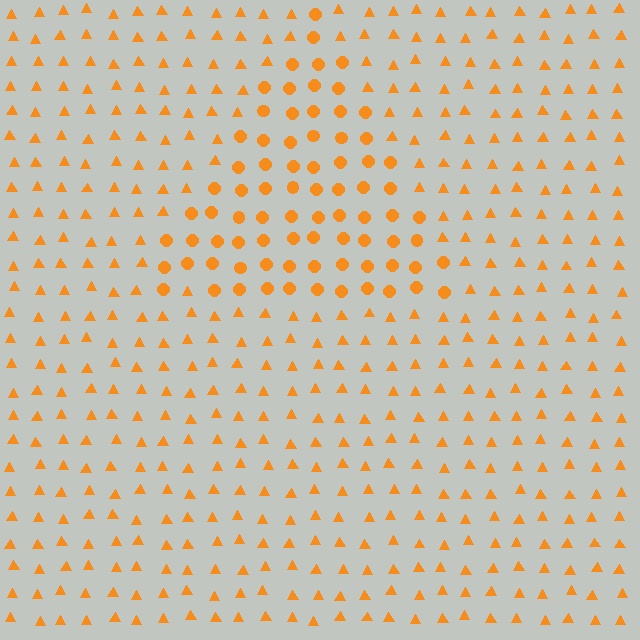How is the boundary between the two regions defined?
The boundary is defined by a change in element shape: circles inside vs. triangles outside. All elements share the same color and spacing.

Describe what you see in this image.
The image is filled with small orange elements arranged in a uniform grid. A triangle-shaped region contains circles, while the surrounding area contains triangles. The boundary is defined purely by the change in element shape.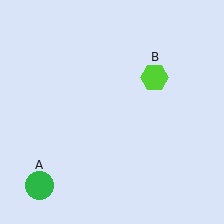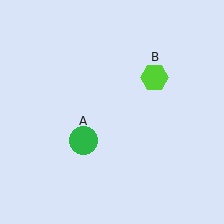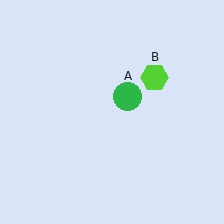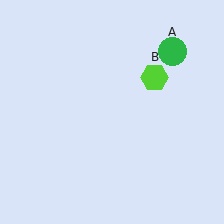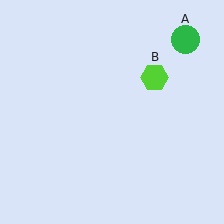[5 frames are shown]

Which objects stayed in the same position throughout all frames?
Lime hexagon (object B) remained stationary.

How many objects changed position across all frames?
1 object changed position: green circle (object A).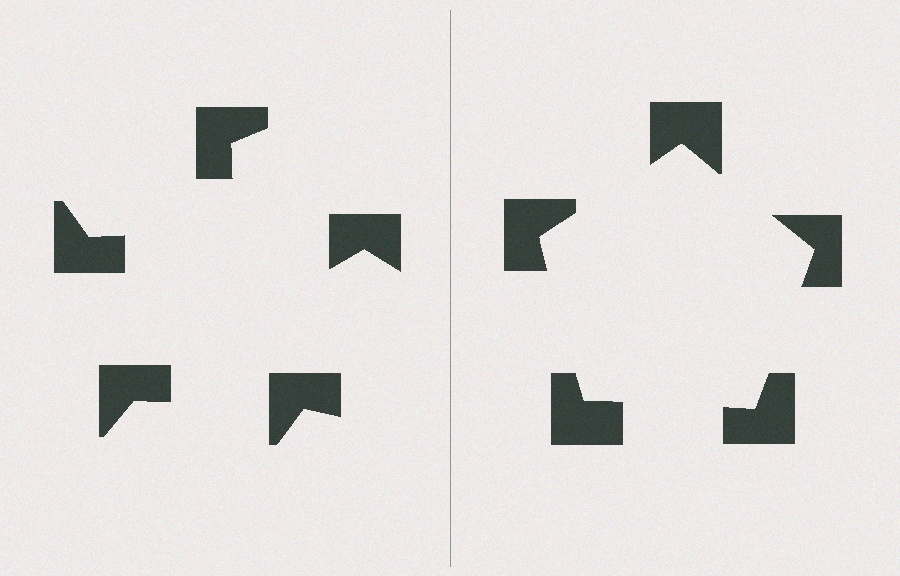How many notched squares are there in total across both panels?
10 — 5 on each side.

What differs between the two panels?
The notched squares are positioned identically on both sides; only the wedge orientations differ. On the right they align to a pentagon; on the left they are misaligned.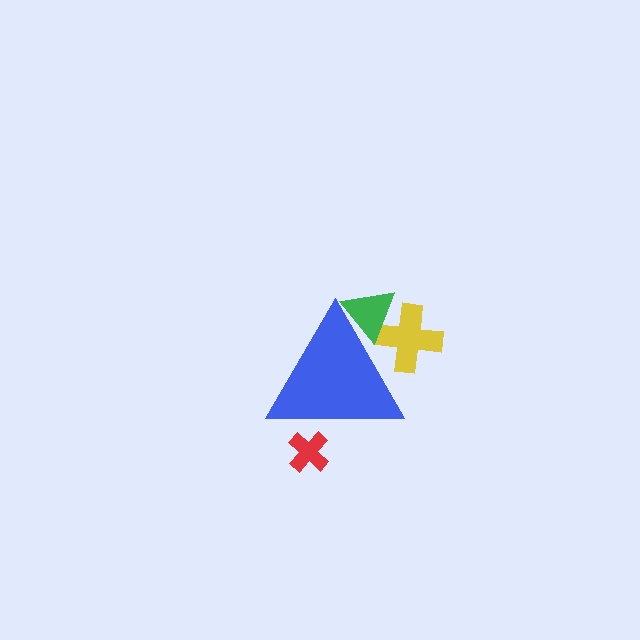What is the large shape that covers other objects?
A blue triangle.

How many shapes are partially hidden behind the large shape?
3 shapes are partially hidden.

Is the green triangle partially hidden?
Yes, the green triangle is partially hidden behind the blue triangle.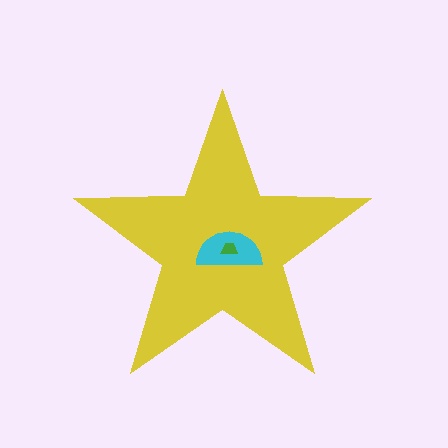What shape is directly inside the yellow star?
The cyan semicircle.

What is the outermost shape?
The yellow star.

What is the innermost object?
The green trapezoid.